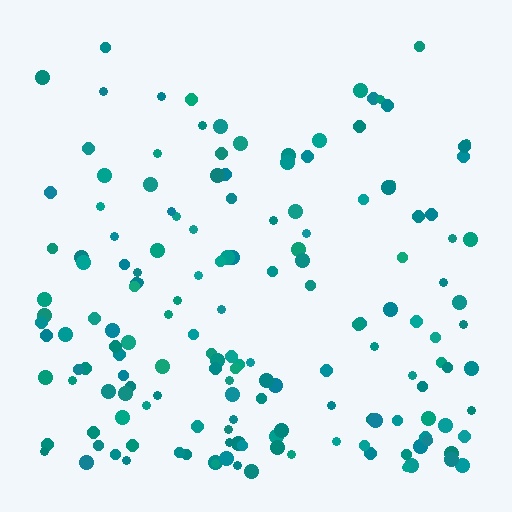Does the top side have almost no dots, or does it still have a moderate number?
Still a moderate number, just noticeably fewer than the bottom.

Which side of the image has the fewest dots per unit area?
The top.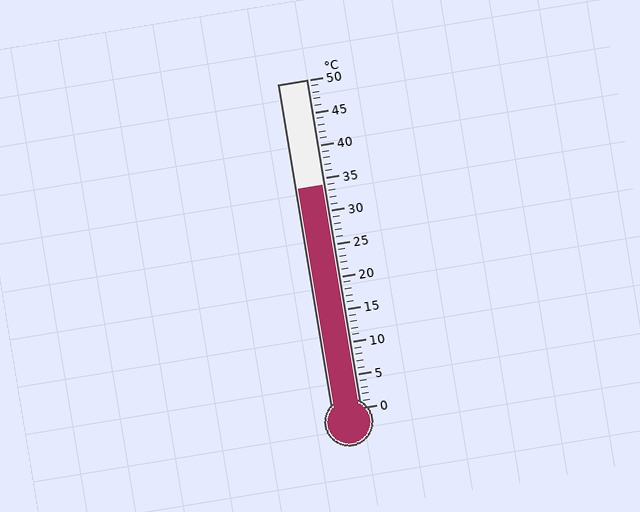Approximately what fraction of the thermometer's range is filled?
The thermometer is filled to approximately 70% of its range.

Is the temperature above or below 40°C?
The temperature is below 40°C.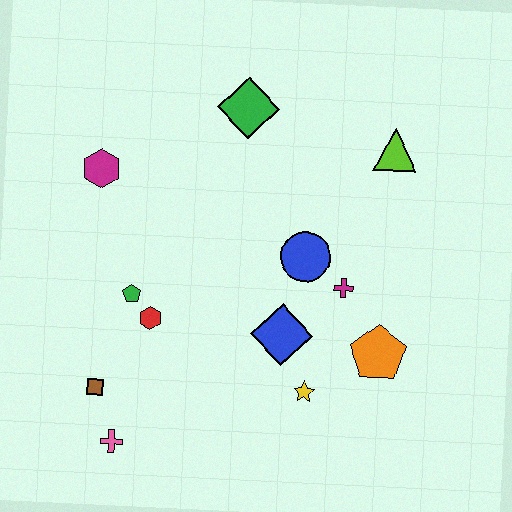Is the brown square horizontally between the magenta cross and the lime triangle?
No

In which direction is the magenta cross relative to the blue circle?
The magenta cross is to the right of the blue circle.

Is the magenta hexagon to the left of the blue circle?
Yes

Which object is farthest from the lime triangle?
The pink cross is farthest from the lime triangle.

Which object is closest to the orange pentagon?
The magenta cross is closest to the orange pentagon.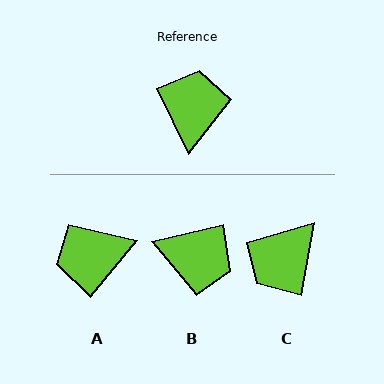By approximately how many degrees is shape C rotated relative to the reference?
Approximately 144 degrees counter-clockwise.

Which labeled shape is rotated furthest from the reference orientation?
C, about 144 degrees away.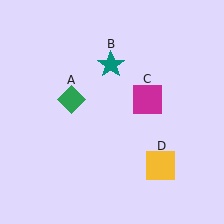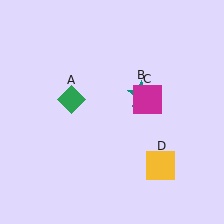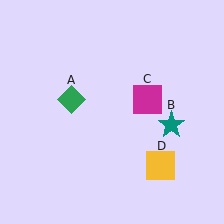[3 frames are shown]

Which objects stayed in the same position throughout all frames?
Green diamond (object A) and magenta square (object C) and yellow square (object D) remained stationary.